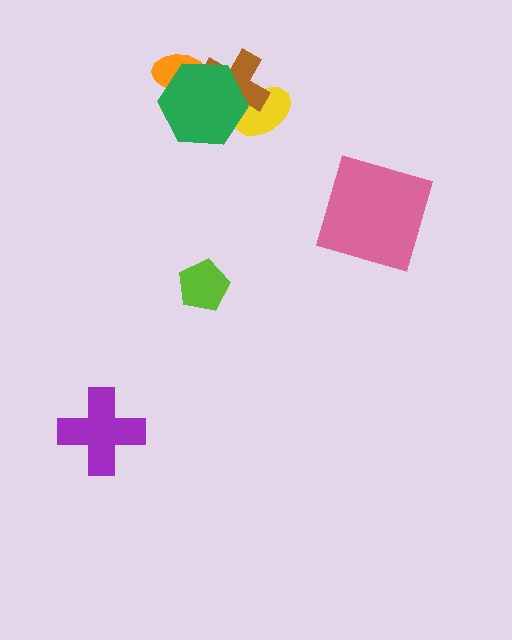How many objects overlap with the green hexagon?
3 objects overlap with the green hexagon.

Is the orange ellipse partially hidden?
Yes, it is partially covered by another shape.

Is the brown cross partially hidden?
Yes, it is partially covered by another shape.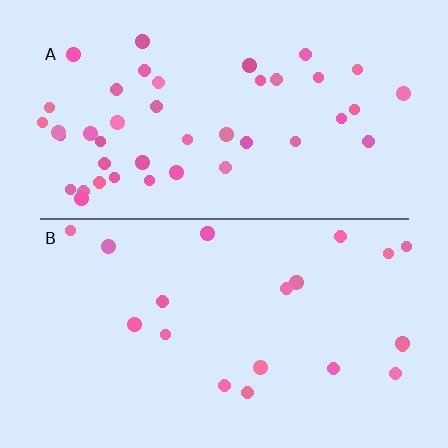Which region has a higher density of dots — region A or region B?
A (the top).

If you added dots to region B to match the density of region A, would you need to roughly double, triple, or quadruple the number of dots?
Approximately double.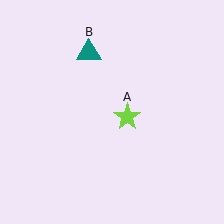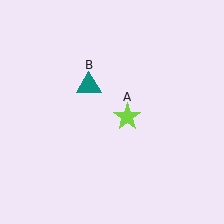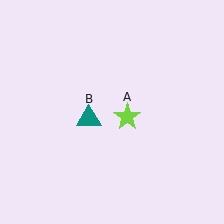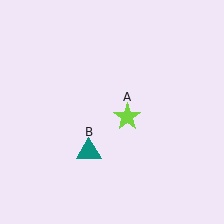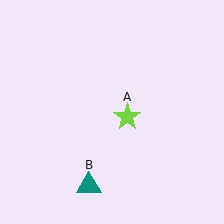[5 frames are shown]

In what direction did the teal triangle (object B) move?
The teal triangle (object B) moved down.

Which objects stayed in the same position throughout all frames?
Lime star (object A) remained stationary.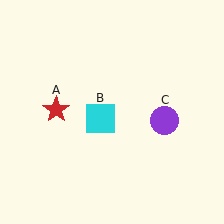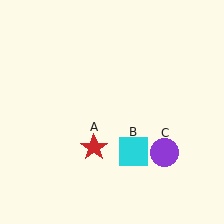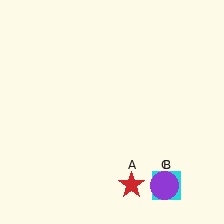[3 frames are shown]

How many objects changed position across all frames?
3 objects changed position: red star (object A), cyan square (object B), purple circle (object C).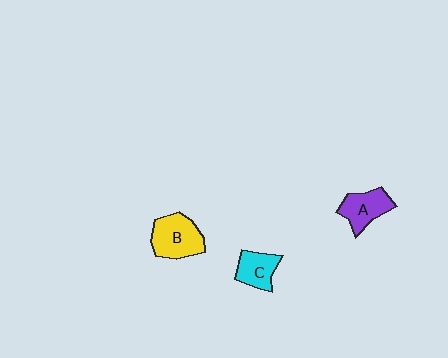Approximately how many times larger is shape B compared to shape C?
Approximately 1.5 times.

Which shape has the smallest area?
Shape C (cyan).